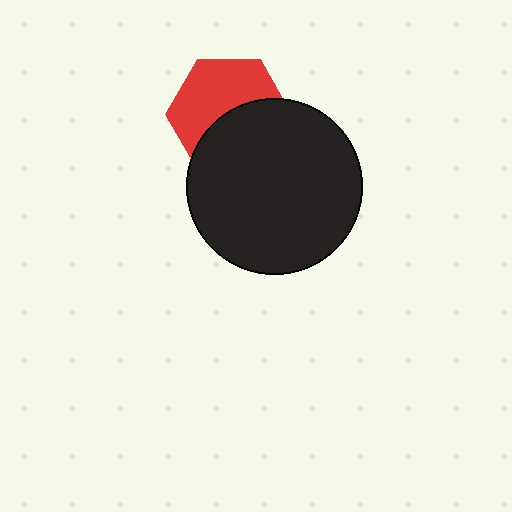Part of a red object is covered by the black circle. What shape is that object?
It is a hexagon.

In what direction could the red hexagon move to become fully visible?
The red hexagon could move up. That would shift it out from behind the black circle entirely.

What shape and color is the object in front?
The object in front is a black circle.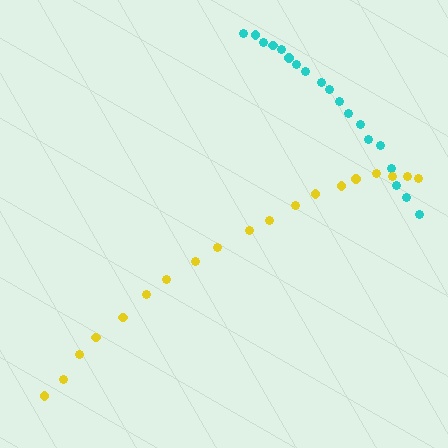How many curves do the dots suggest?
There are 2 distinct paths.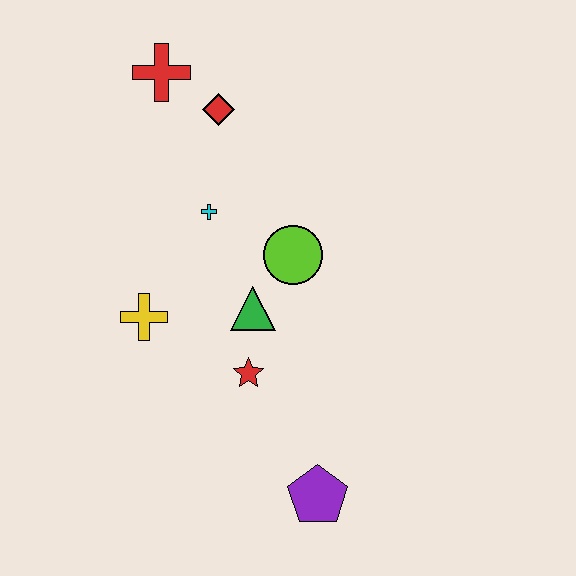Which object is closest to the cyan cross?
The lime circle is closest to the cyan cross.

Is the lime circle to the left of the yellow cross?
No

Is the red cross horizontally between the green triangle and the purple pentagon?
No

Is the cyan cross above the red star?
Yes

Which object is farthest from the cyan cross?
The purple pentagon is farthest from the cyan cross.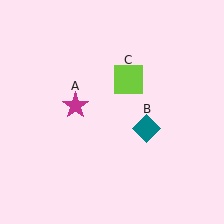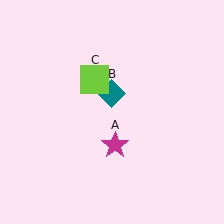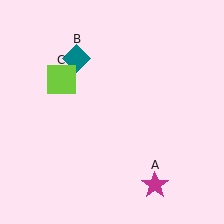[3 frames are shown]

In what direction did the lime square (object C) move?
The lime square (object C) moved left.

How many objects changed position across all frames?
3 objects changed position: magenta star (object A), teal diamond (object B), lime square (object C).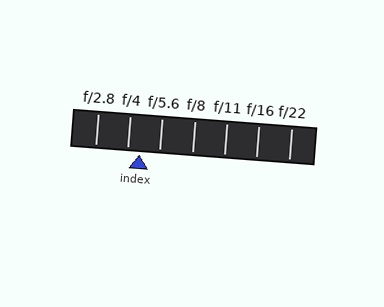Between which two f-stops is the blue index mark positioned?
The index mark is between f/4 and f/5.6.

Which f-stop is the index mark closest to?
The index mark is closest to f/4.